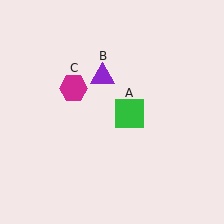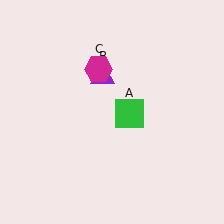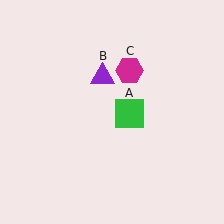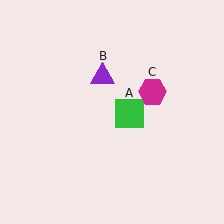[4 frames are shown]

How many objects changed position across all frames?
1 object changed position: magenta hexagon (object C).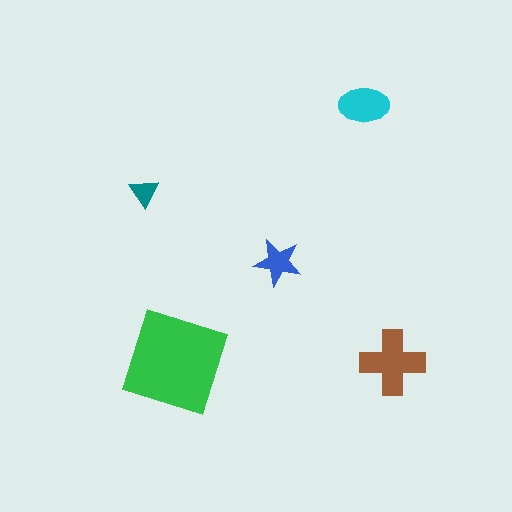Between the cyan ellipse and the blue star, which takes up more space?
The cyan ellipse.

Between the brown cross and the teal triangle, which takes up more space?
The brown cross.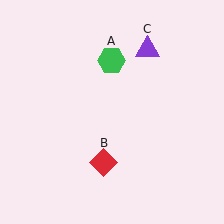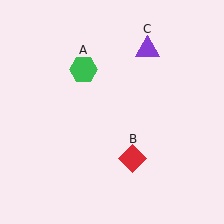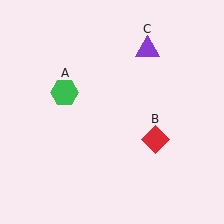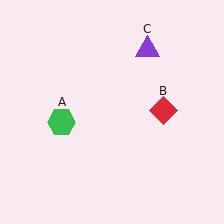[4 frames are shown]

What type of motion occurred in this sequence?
The green hexagon (object A), red diamond (object B) rotated counterclockwise around the center of the scene.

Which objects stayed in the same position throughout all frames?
Purple triangle (object C) remained stationary.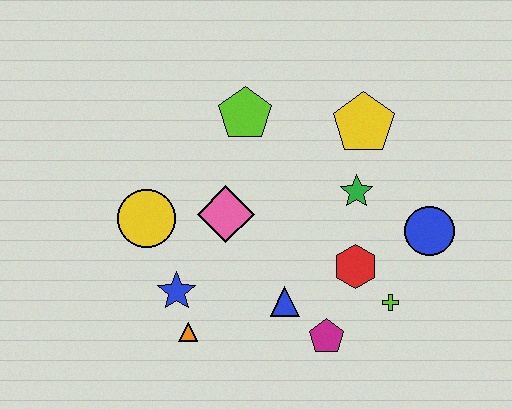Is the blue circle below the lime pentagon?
Yes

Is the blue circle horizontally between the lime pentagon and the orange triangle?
No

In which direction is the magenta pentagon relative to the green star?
The magenta pentagon is below the green star.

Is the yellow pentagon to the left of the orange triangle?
No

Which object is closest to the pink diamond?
The yellow circle is closest to the pink diamond.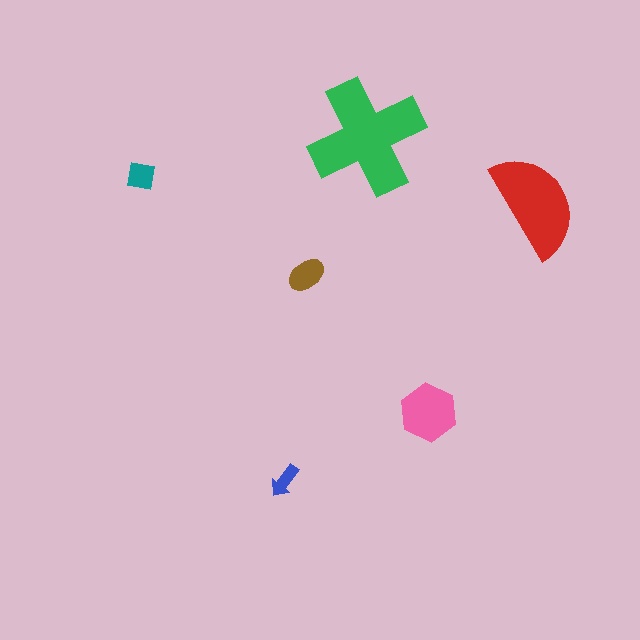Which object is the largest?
The green cross.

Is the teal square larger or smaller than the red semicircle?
Smaller.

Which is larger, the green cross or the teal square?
The green cross.